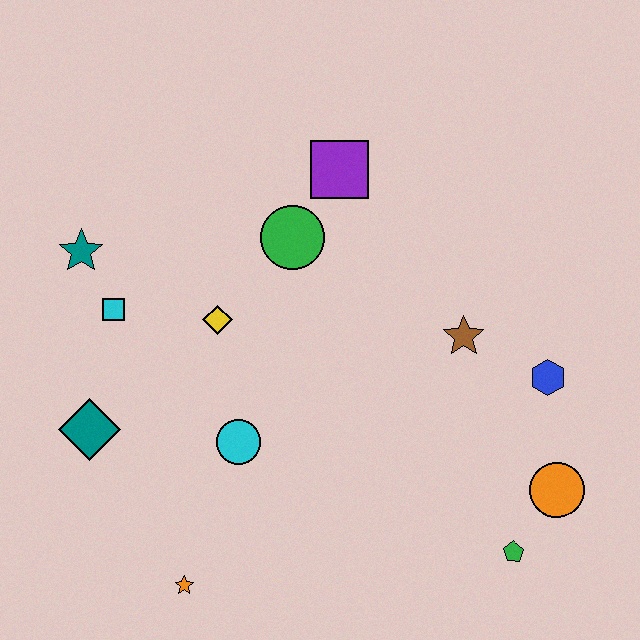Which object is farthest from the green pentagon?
The teal star is farthest from the green pentagon.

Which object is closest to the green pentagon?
The orange circle is closest to the green pentagon.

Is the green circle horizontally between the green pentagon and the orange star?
Yes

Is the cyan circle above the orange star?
Yes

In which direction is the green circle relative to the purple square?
The green circle is below the purple square.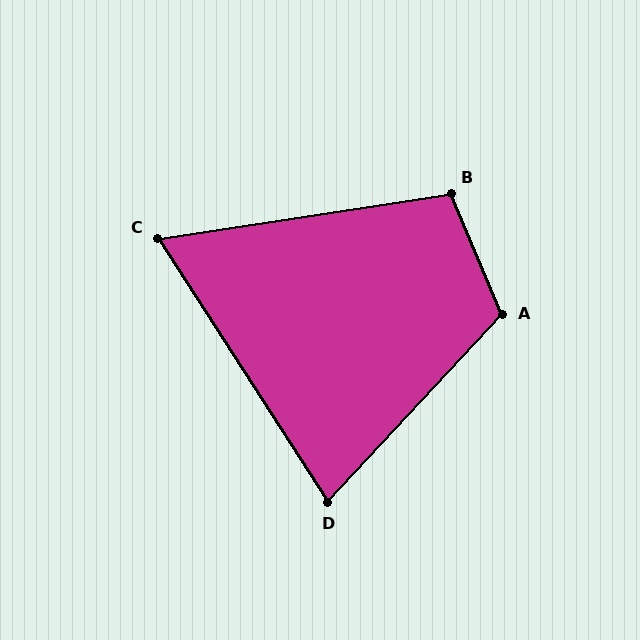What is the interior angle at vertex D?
Approximately 76 degrees (acute).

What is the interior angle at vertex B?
Approximately 104 degrees (obtuse).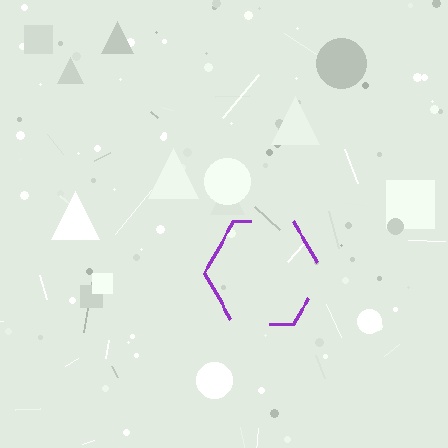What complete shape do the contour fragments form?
The contour fragments form a hexagon.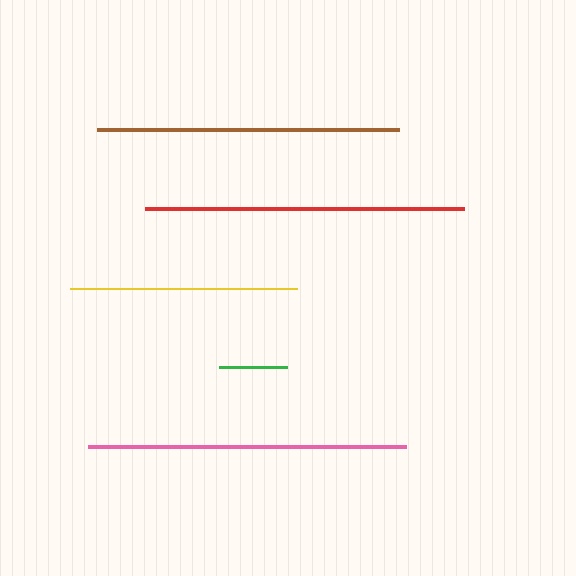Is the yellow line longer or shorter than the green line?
The yellow line is longer than the green line.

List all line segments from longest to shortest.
From longest to shortest: red, pink, brown, yellow, green.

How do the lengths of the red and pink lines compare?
The red and pink lines are approximately the same length.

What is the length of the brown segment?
The brown segment is approximately 302 pixels long.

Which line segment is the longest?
The red line is the longest at approximately 319 pixels.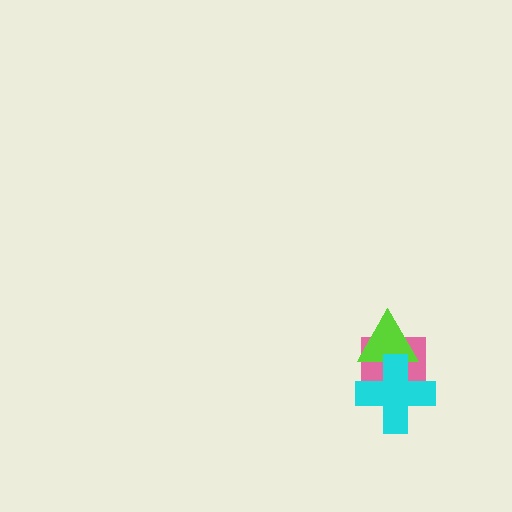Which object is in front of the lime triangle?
The cyan cross is in front of the lime triangle.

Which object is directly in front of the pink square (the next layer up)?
The lime triangle is directly in front of the pink square.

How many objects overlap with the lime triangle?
2 objects overlap with the lime triangle.